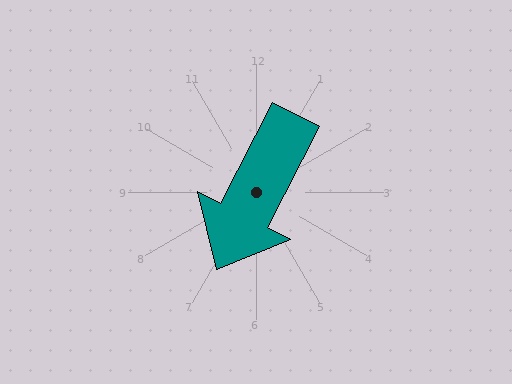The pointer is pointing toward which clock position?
Roughly 7 o'clock.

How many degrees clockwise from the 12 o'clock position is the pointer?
Approximately 207 degrees.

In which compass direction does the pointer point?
Southwest.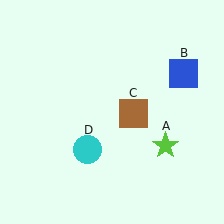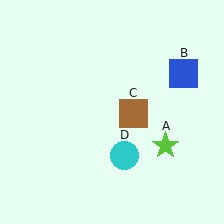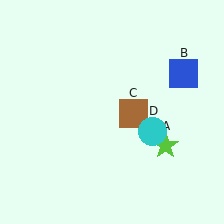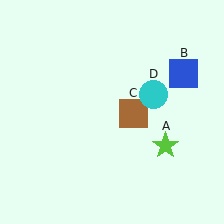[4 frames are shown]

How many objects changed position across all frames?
1 object changed position: cyan circle (object D).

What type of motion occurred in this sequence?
The cyan circle (object D) rotated counterclockwise around the center of the scene.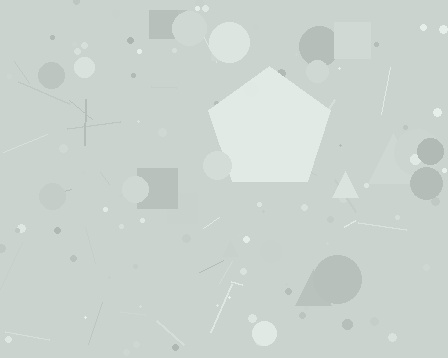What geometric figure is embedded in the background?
A pentagon is embedded in the background.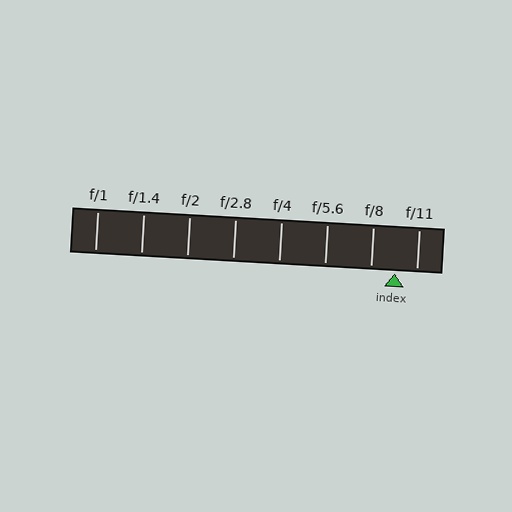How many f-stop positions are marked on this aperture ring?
There are 8 f-stop positions marked.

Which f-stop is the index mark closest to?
The index mark is closest to f/11.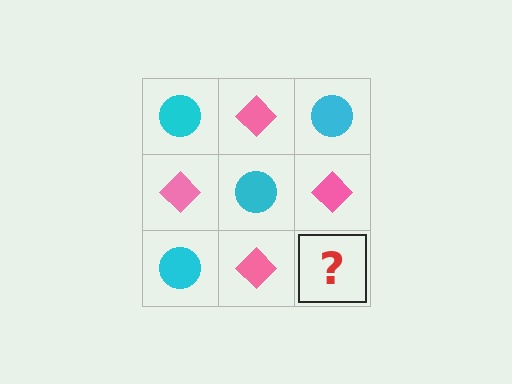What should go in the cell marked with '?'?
The missing cell should contain a cyan circle.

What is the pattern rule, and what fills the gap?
The rule is that it alternates cyan circle and pink diamond in a checkerboard pattern. The gap should be filled with a cyan circle.